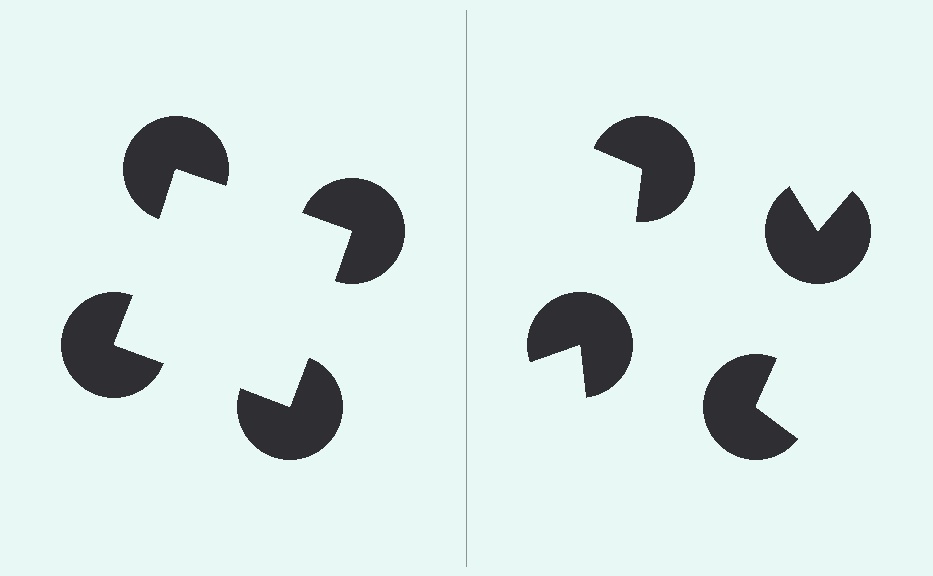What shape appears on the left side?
An illusory square.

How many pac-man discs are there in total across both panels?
8 — 4 on each side.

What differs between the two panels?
The pac-man discs are positioned identically on both sides; only the wedge orientations differ. On the left they align to a square; on the right they are misaligned.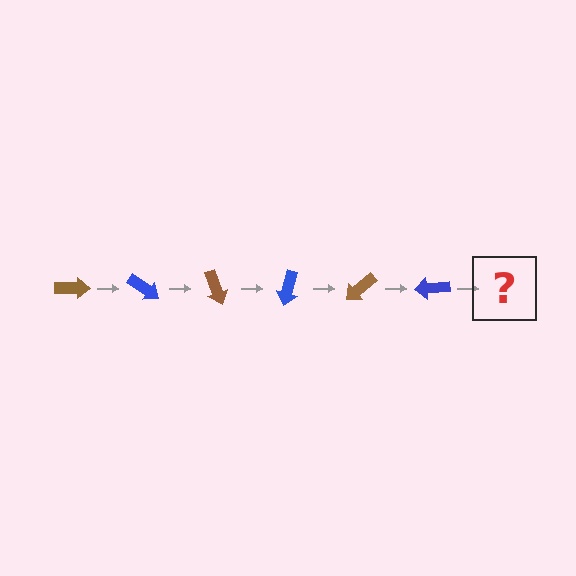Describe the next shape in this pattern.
It should be a brown arrow, rotated 210 degrees from the start.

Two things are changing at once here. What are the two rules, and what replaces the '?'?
The two rules are that it rotates 35 degrees each step and the color cycles through brown and blue. The '?' should be a brown arrow, rotated 210 degrees from the start.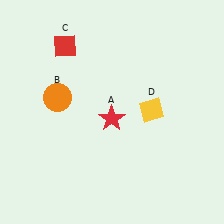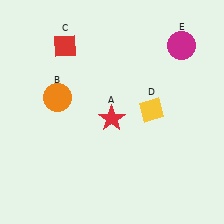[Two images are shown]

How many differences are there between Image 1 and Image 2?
There is 1 difference between the two images.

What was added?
A magenta circle (E) was added in Image 2.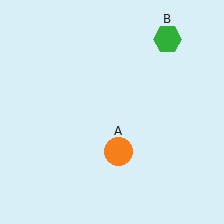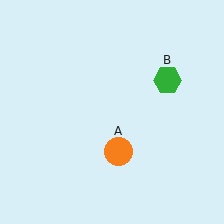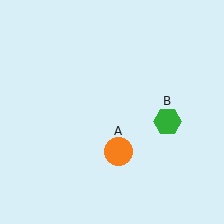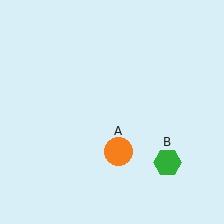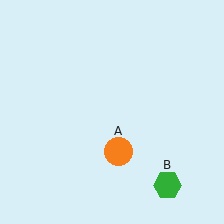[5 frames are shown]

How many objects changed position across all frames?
1 object changed position: green hexagon (object B).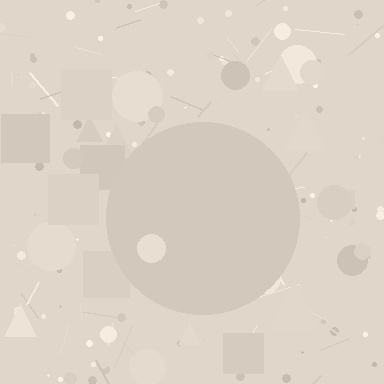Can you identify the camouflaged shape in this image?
The camouflaged shape is a circle.